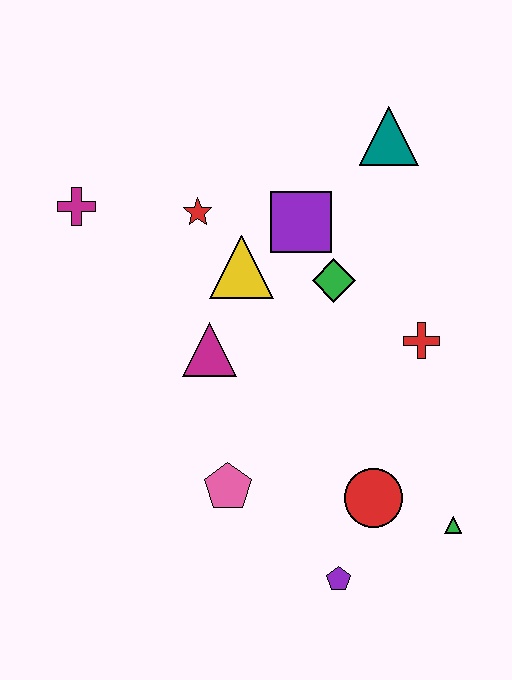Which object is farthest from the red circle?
The magenta cross is farthest from the red circle.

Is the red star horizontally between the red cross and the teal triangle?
No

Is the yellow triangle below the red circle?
No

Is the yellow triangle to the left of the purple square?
Yes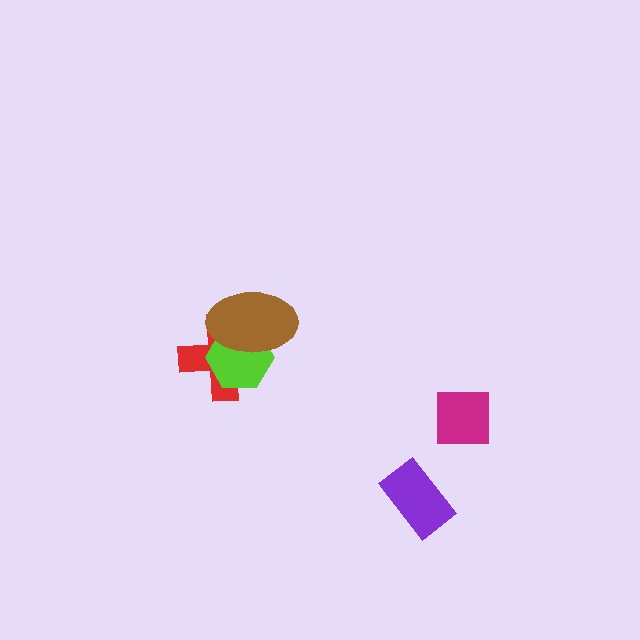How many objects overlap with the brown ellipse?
2 objects overlap with the brown ellipse.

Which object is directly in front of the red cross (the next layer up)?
The lime hexagon is directly in front of the red cross.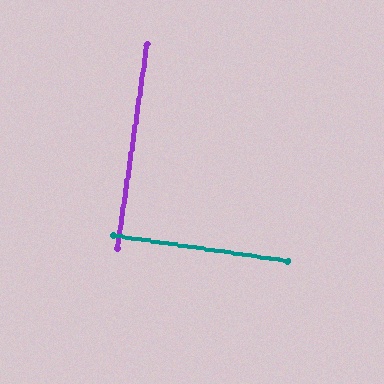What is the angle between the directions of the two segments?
Approximately 90 degrees.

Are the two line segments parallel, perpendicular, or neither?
Perpendicular — they meet at approximately 90°.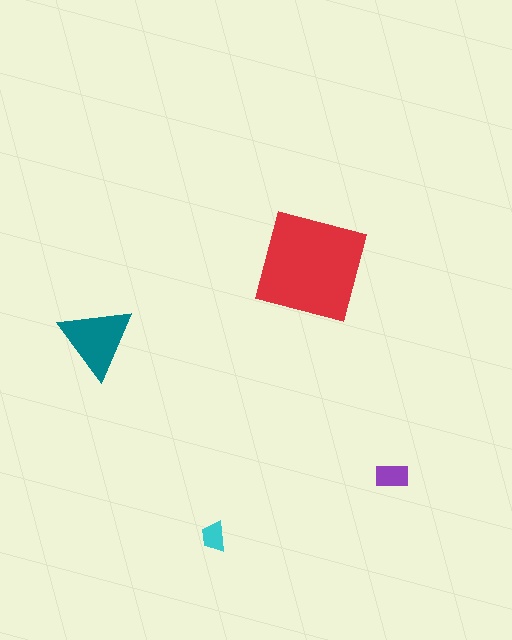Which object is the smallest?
The cyan trapezoid.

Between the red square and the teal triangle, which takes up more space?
The red square.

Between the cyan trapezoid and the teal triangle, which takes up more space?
The teal triangle.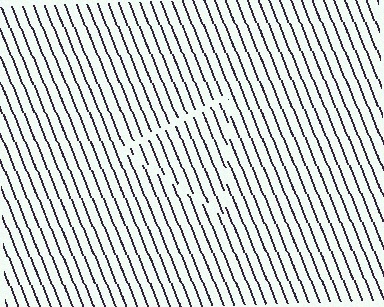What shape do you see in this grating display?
An illusory triangle. The interior of the shape contains the same grating, shifted by half a period — the contour is defined by the phase discontinuity where line-ends from the inner and outer gratings abut.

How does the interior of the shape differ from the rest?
The interior of the shape contains the same grating, shifted by half a period — the contour is defined by the phase discontinuity where line-ends from the inner and outer gratings abut.